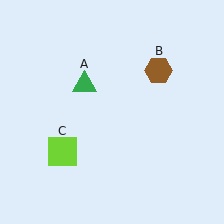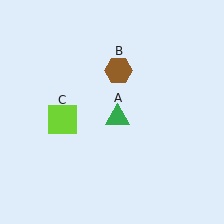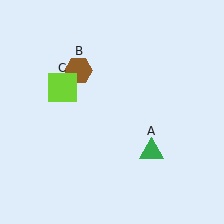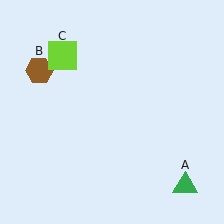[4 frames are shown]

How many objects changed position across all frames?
3 objects changed position: green triangle (object A), brown hexagon (object B), lime square (object C).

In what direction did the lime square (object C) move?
The lime square (object C) moved up.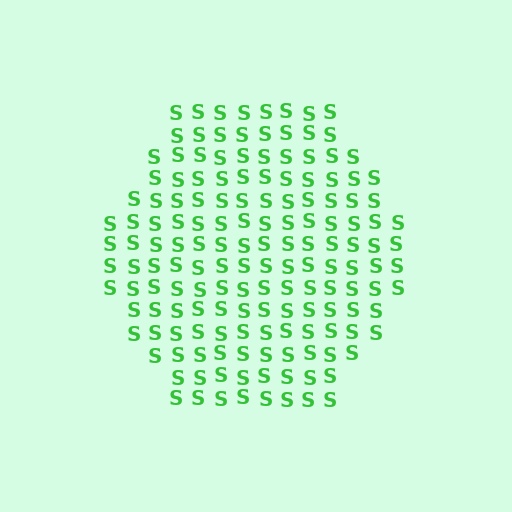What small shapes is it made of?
It is made of small letter S's.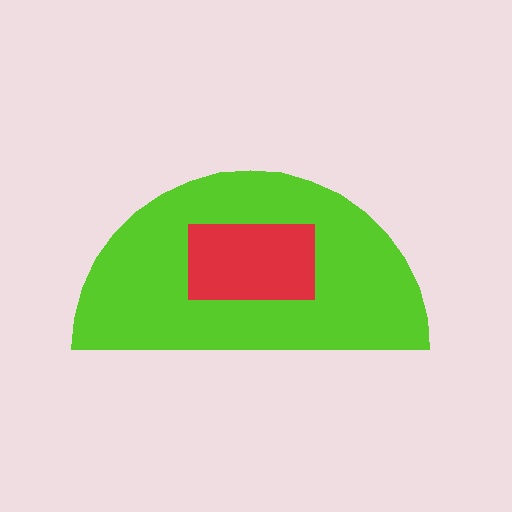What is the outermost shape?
The lime semicircle.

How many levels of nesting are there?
2.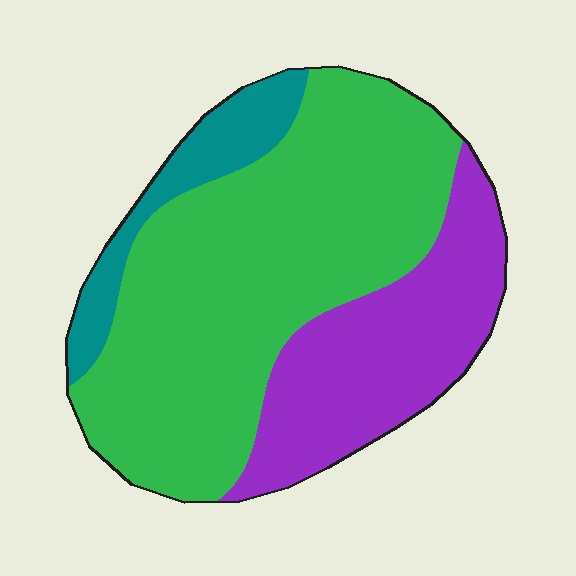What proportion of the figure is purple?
Purple covers 28% of the figure.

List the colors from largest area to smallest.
From largest to smallest: green, purple, teal.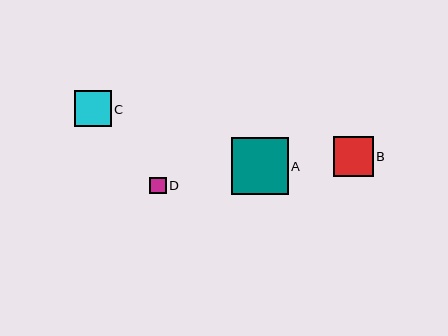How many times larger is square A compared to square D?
Square A is approximately 3.4 times the size of square D.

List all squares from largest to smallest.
From largest to smallest: A, B, C, D.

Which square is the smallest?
Square D is the smallest with a size of approximately 17 pixels.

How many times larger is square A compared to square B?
Square A is approximately 1.4 times the size of square B.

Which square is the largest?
Square A is the largest with a size of approximately 57 pixels.